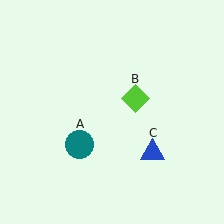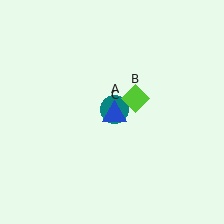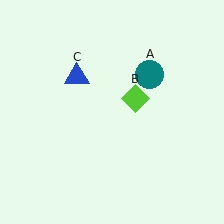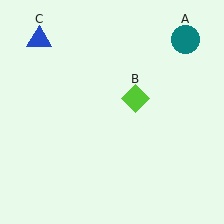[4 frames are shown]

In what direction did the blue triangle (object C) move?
The blue triangle (object C) moved up and to the left.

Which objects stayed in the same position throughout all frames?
Lime diamond (object B) remained stationary.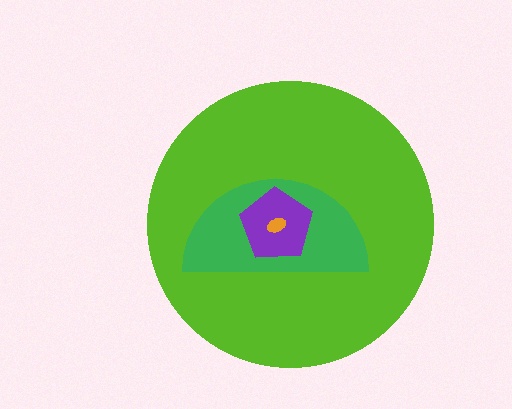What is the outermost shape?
The lime circle.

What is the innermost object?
The orange ellipse.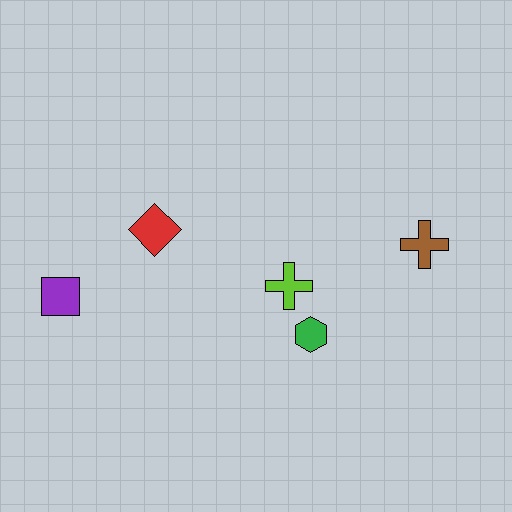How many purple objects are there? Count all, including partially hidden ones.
There is 1 purple object.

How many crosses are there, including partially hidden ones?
There are 2 crosses.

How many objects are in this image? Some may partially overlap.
There are 5 objects.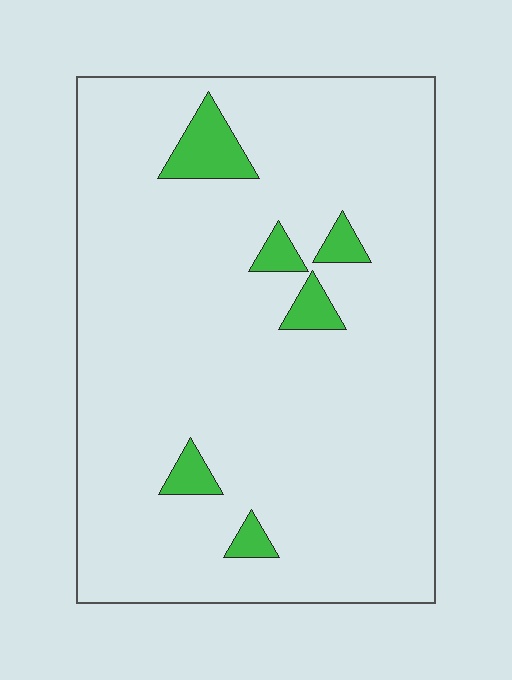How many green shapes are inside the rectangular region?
6.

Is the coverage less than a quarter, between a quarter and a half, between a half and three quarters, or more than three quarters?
Less than a quarter.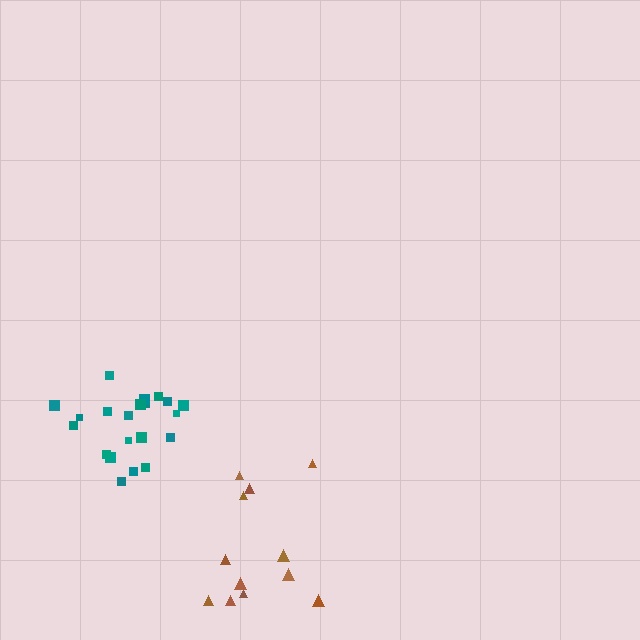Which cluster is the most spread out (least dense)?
Brown.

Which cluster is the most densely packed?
Teal.